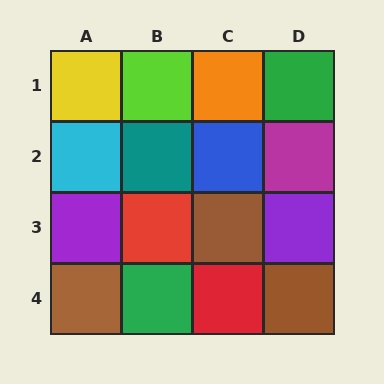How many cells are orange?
1 cell is orange.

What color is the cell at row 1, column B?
Lime.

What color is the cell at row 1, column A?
Yellow.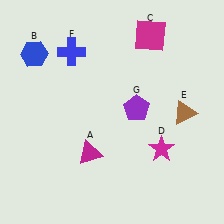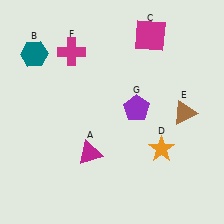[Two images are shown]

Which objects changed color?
B changed from blue to teal. D changed from magenta to orange. F changed from blue to magenta.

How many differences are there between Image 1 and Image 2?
There are 3 differences between the two images.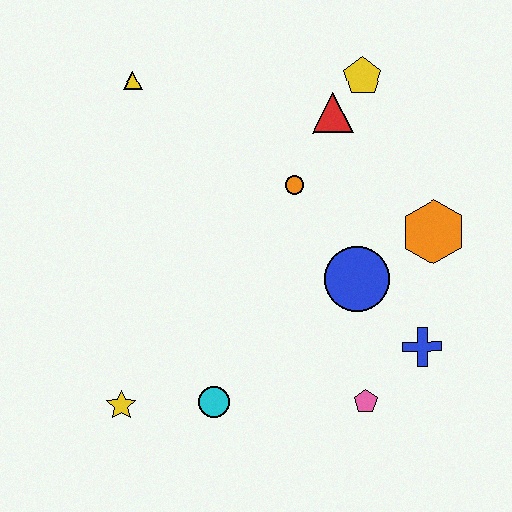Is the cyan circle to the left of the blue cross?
Yes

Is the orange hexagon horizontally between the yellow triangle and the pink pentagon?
No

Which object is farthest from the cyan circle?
The yellow pentagon is farthest from the cyan circle.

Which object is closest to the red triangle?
The yellow pentagon is closest to the red triangle.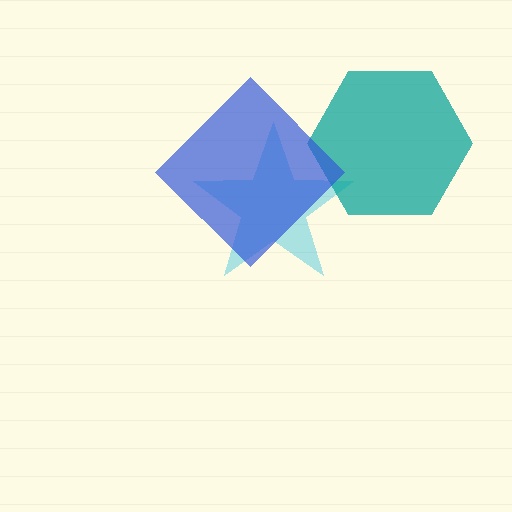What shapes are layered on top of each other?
The layered shapes are: a cyan star, a teal hexagon, a blue diamond.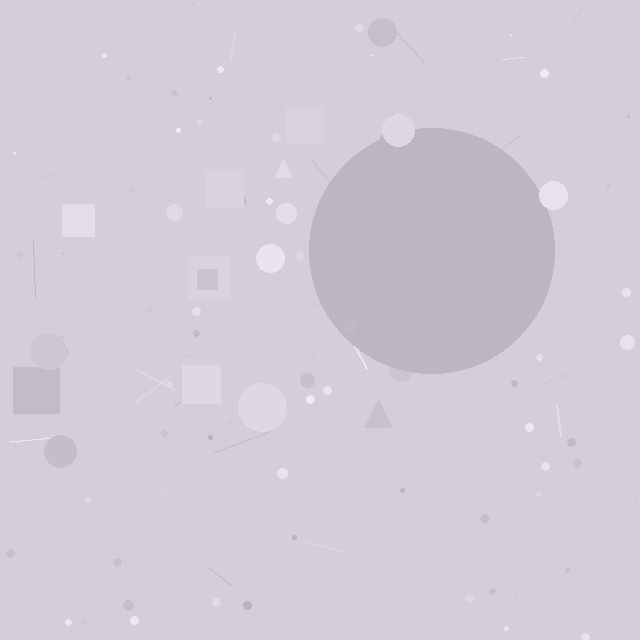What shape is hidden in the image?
A circle is hidden in the image.